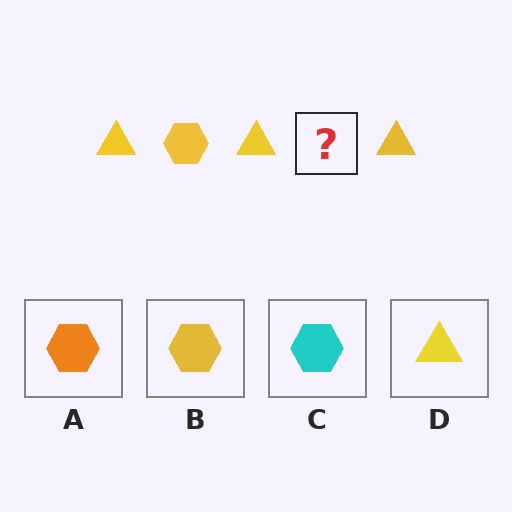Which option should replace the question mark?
Option B.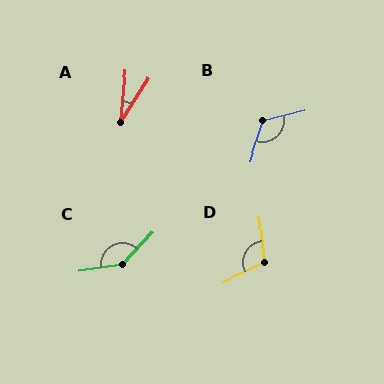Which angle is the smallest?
A, at approximately 27 degrees.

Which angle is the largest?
C, at approximately 142 degrees.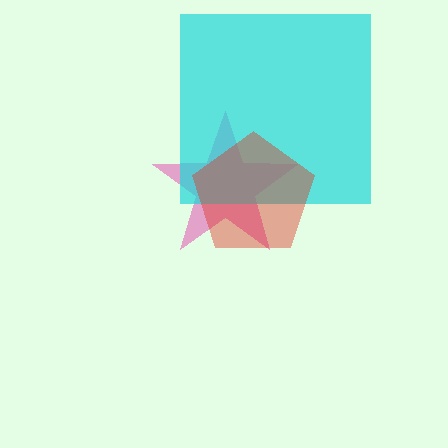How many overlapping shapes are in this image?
There are 3 overlapping shapes in the image.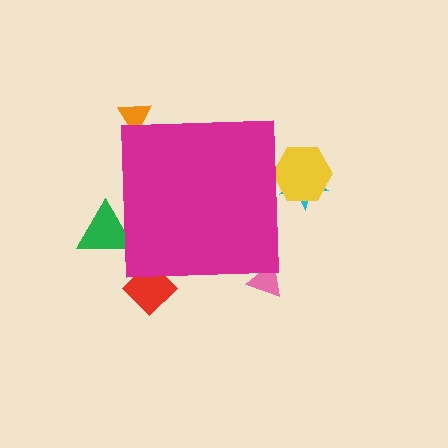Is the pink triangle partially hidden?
Yes, the pink triangle is partially hidden behind the magenta square.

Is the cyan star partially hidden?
Yes, the cyan star is partially hidden behind the magenta square.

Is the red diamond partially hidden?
Yes, the red diamond is partially hidden behind the magenta square.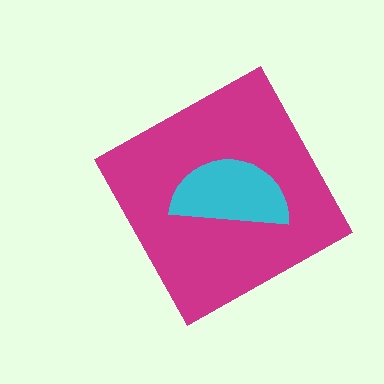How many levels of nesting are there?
2.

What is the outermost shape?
The magenta diamond.